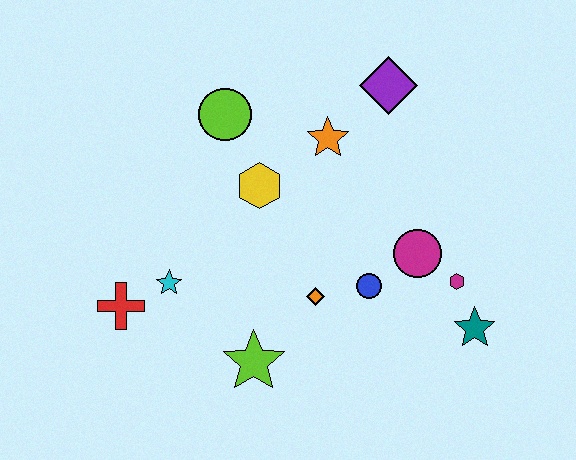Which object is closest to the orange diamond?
The blue circle is closest to the orange diamond.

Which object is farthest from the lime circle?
The teal star is farthest from the lime circle.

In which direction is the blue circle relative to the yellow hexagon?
The blue circle is to the right of the yellow hexagon.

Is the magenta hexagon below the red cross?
No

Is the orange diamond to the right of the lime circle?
Yes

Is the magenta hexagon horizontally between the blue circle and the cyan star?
No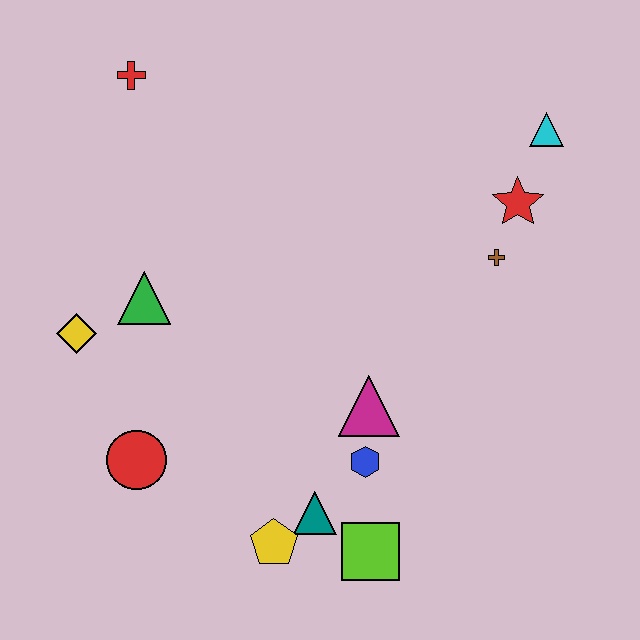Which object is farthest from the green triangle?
The cyan triangle is farthest from the green triangle.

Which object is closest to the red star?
The brown cross is closest to the red star.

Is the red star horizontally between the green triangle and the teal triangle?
No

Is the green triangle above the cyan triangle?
No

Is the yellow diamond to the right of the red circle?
No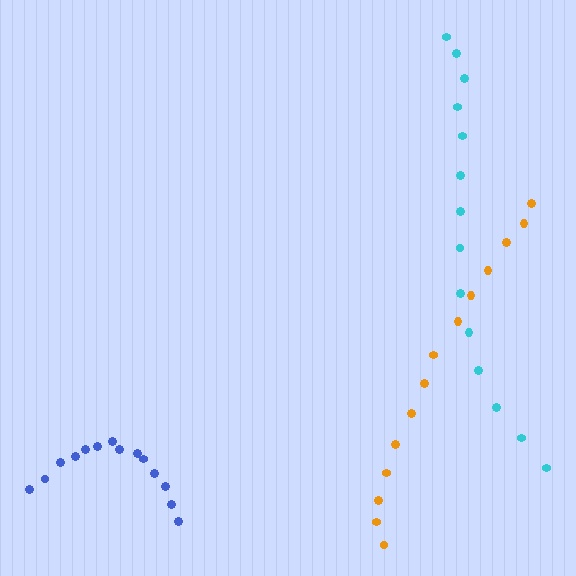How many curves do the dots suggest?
There are 3 distinct paths.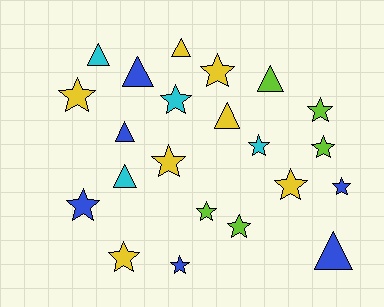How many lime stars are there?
There are 4 lime stars.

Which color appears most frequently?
Yellow, with 7 objects.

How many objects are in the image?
There are 22 objects.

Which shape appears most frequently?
Star, with 14 objects.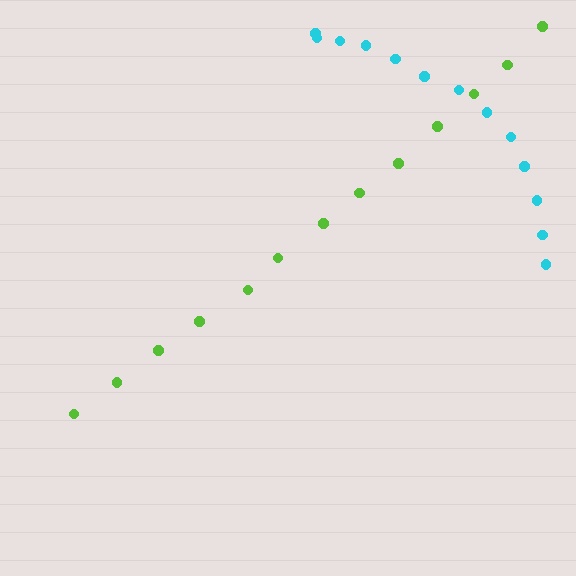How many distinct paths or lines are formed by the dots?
There are 2 distinct paths.